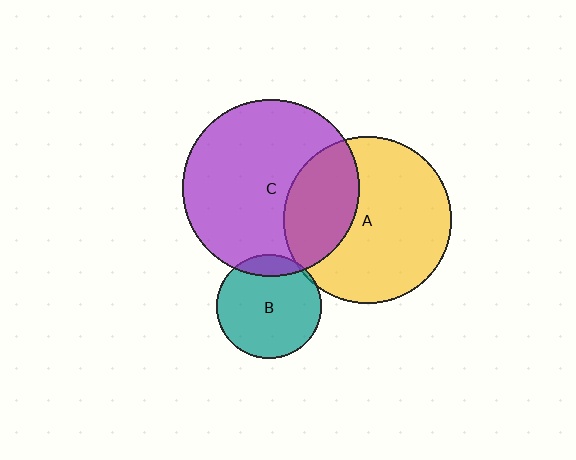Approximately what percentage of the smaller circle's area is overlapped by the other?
Approximately 10%.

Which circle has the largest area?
Circle C (purple).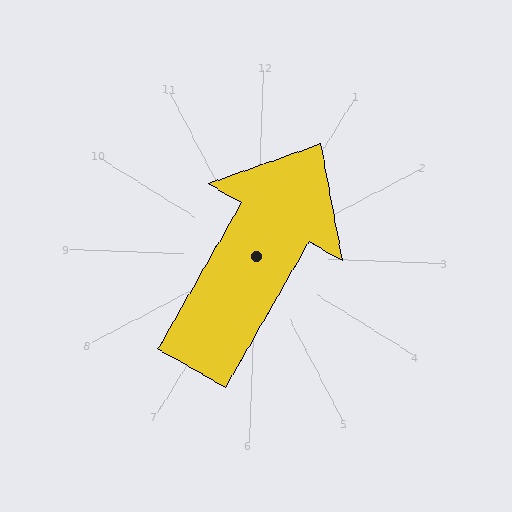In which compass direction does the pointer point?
Northeast.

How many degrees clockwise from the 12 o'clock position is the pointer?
Approximately 28 degrees.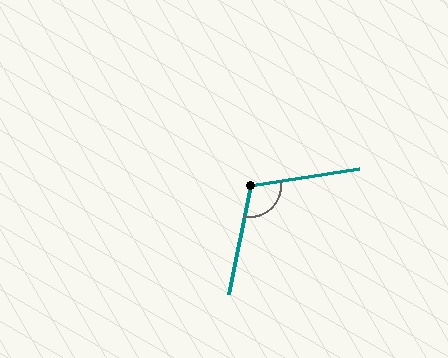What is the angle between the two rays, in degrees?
Approximately 110 degrees.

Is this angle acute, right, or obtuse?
It is obtuse.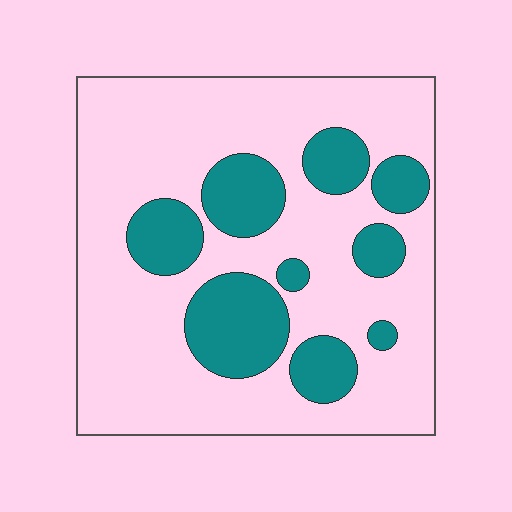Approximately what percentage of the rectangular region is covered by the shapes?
Approximately 25%.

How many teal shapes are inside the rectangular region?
9.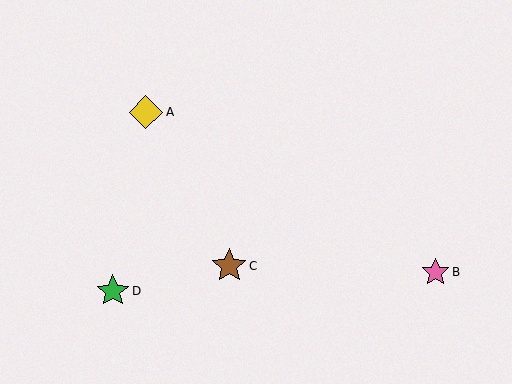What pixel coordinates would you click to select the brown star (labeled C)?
Click at (229, 266) to select the brown star C.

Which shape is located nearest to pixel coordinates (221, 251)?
The brown star (labeled C) at (229, 266) is nearest to that location.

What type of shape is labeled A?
Shape A is a yellow diamond.